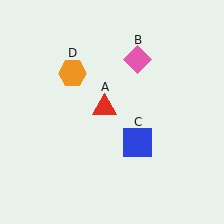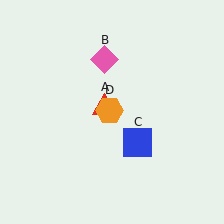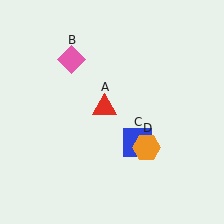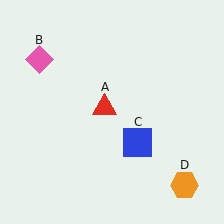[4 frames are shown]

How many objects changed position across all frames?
2 objects changed position: pink diamond (object B), orange hexagon (object D).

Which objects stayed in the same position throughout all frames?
Red triangle (object A) and blue square (object C) remained stationary.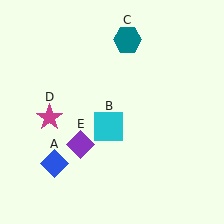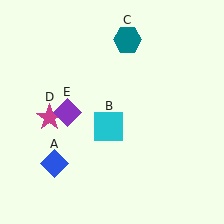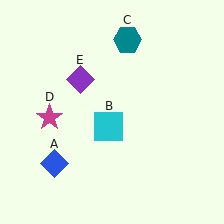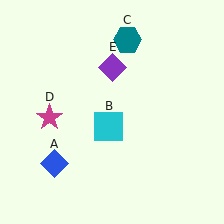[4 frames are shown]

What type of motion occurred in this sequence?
The purple diamond (object E) rotated clockwise around the center of the scene.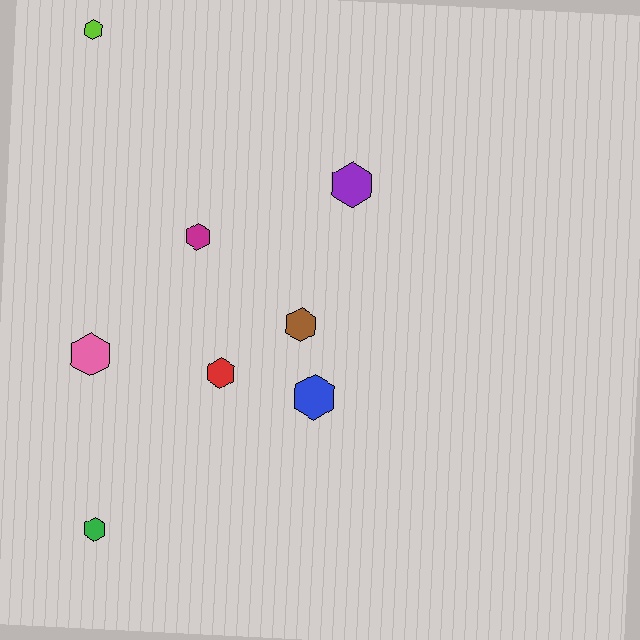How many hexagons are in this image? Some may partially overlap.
There are 8 hexagons.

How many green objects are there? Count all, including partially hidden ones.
There is 1 green object.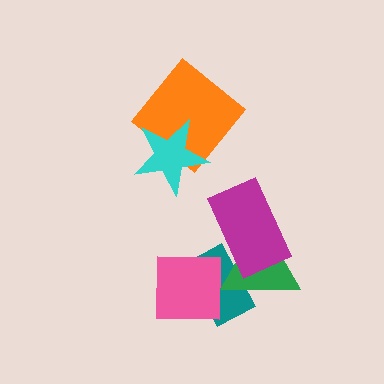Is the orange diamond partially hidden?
Yes, it is partially covered by another shape.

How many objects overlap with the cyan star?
1 object overlaps with the cyan star.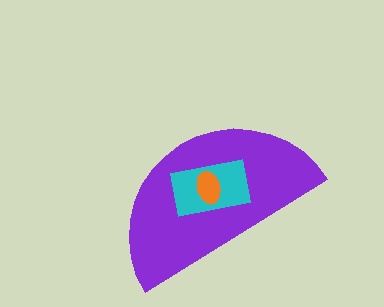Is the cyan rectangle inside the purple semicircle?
Yes.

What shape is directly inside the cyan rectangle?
The orange ellipse.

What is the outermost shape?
The purple semicircle.